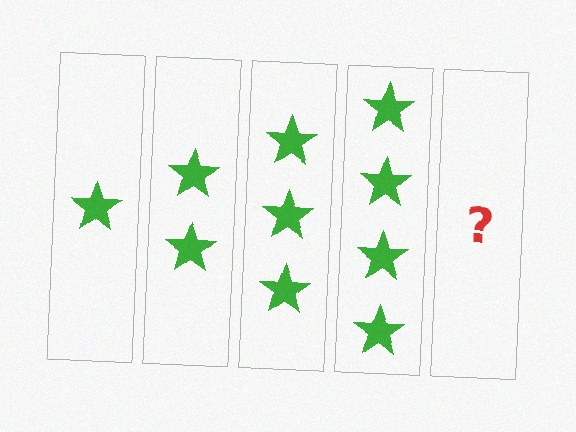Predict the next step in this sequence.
The next step is 5 stars.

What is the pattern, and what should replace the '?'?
The pattern is that each step adds one more star. The '?' should be 5 stars.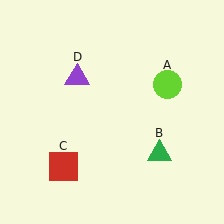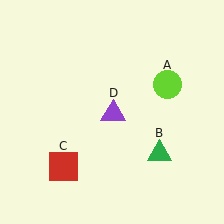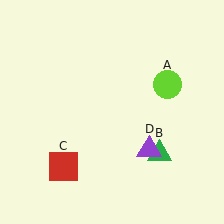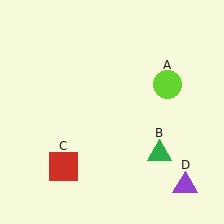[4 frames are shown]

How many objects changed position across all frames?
1 object changed position: purple triangle (object D).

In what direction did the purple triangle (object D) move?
The purple triangle (object D) moved down and to the right.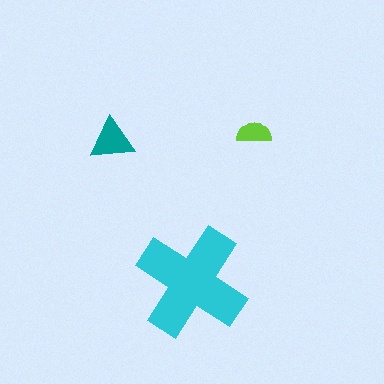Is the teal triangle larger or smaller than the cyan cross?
Smaller.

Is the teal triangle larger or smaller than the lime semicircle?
Larger.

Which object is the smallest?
The lime semicircle.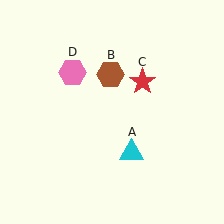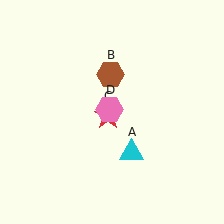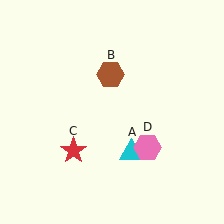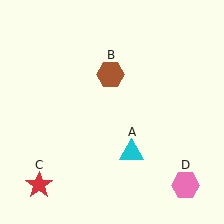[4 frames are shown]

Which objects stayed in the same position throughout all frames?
Cyan triangle (object A) and brown hexagon (object B) remained stationary.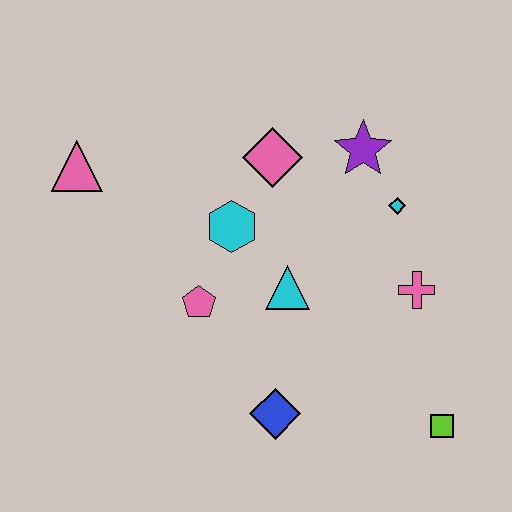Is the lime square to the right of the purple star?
Yes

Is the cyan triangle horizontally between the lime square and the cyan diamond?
No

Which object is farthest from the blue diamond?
The pink triangle is farthest from the blue diamond.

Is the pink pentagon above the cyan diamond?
No